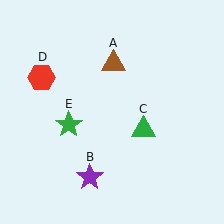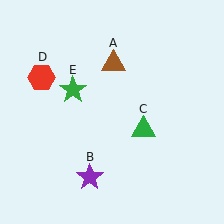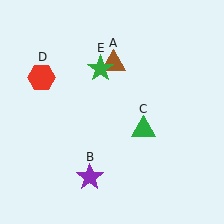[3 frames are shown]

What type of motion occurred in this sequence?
The green star (object E) rotated clockwise around the center of the scene.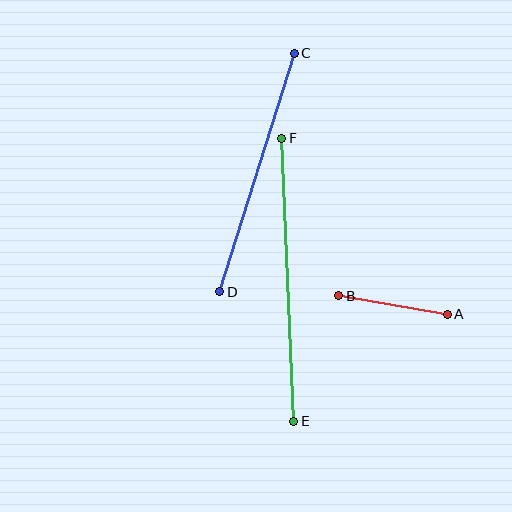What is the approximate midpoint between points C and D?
The midpoint is at approximately (257, 172) pixels.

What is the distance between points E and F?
The distance is approximately 283 pixels.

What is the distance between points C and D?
The distance is approximately 250 pixels.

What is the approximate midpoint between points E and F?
The midpoint is at approximately (288, 280) pixels.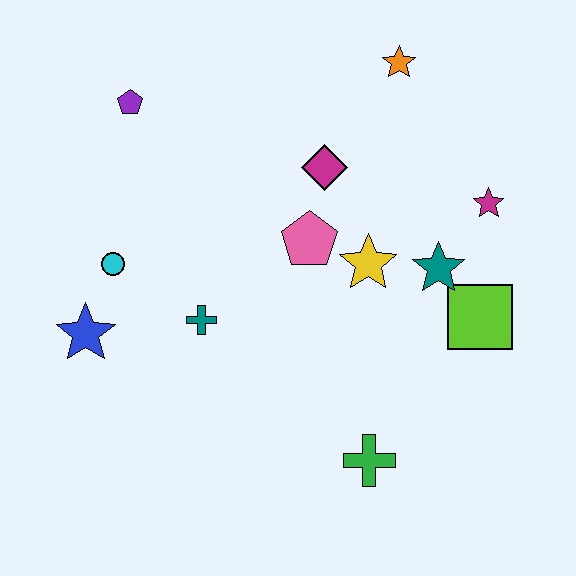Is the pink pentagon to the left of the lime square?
Yes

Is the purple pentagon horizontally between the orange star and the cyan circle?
Yes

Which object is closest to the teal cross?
The cyan circle is closest to the teal cross.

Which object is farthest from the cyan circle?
The magenta star is farthest from the cyan circle.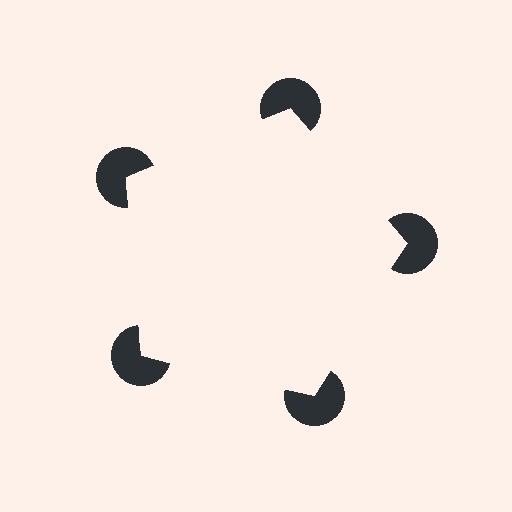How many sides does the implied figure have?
5 sides.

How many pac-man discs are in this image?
There are 5 — one at each vertex of the illusory pentagon.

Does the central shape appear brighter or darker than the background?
It typically appears slightly brighter than the background, even though no actual brightness change is drawn.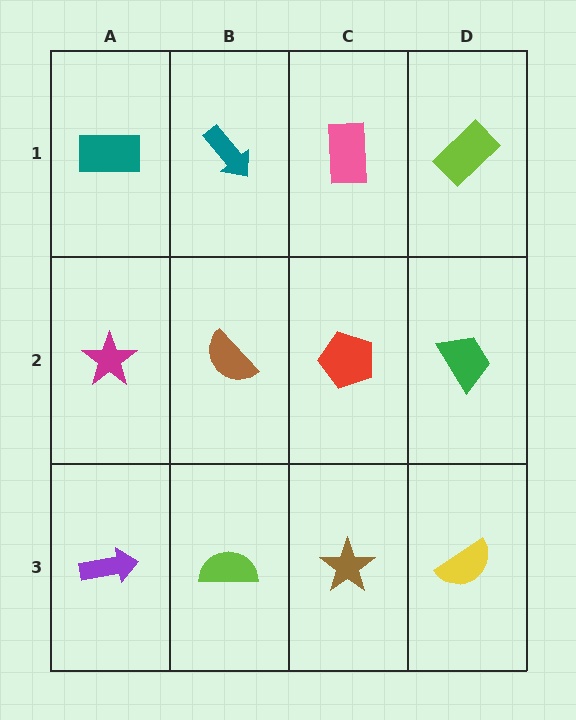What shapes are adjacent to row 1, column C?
A red pentagon (row 2, column C), a teal arrow (row 1, column B), a lime rectangle (row 1, column D).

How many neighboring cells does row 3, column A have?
2.